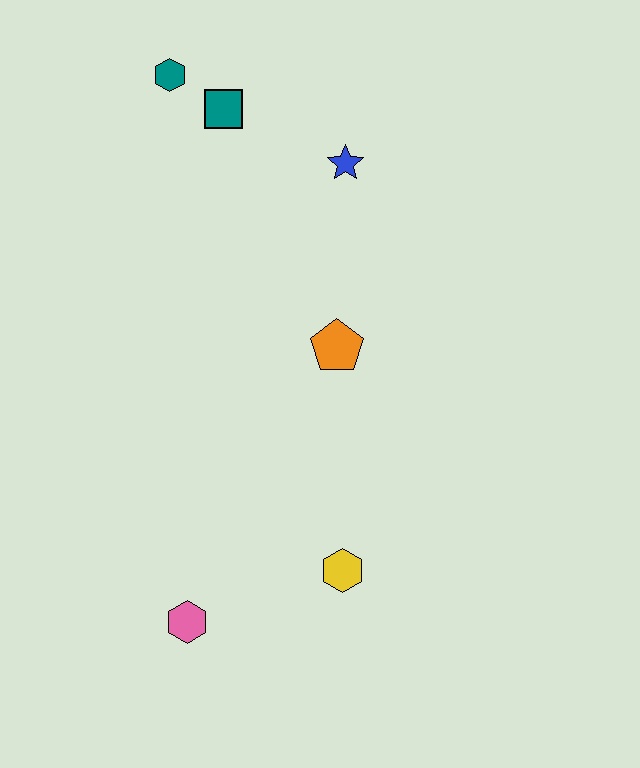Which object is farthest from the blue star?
The pink hexagon is farthest from the blue star.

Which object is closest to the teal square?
The teal hexagon is closest to the teal square.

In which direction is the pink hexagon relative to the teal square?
The pink hexagon is below the teal square.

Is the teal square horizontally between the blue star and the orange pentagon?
No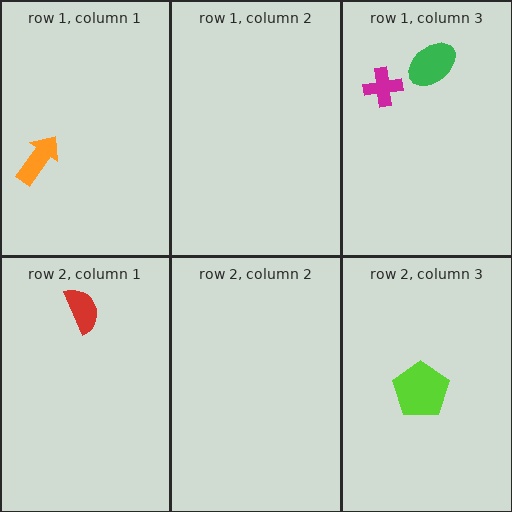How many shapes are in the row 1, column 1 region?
1.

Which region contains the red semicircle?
The row 2, column 1 region.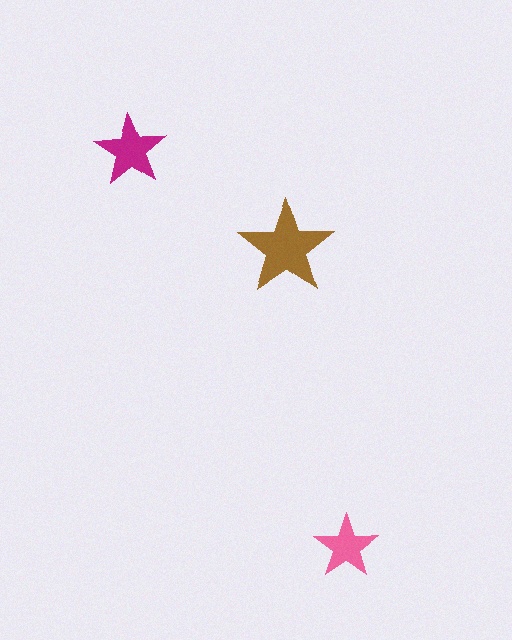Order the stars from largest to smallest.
the brown one, the magenta one, the pink one.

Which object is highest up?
The magenta star is topmost.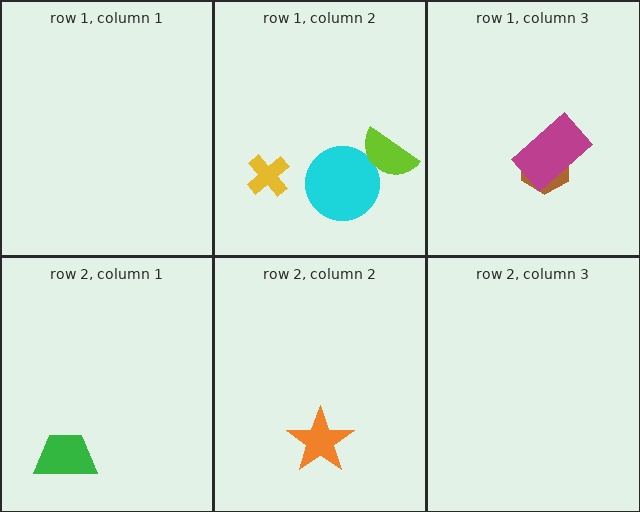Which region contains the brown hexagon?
The row 1, column 3 region.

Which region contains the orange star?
The row 2, column 2 region.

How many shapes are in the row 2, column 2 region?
1.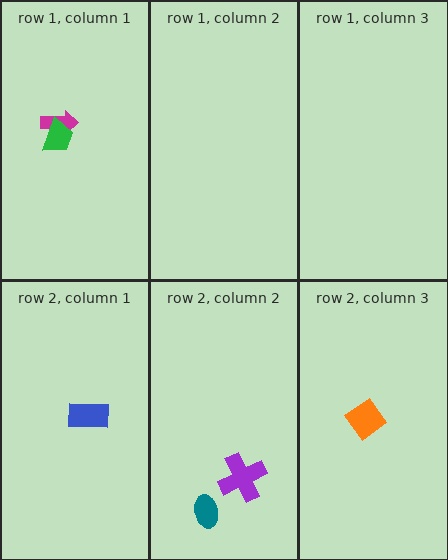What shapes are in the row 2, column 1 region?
The blue rectangle.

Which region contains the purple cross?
The row 2, column 2 region.